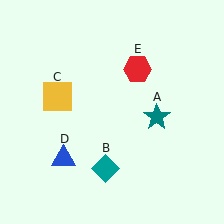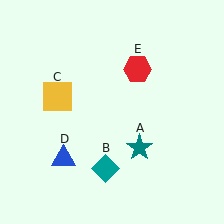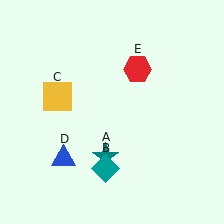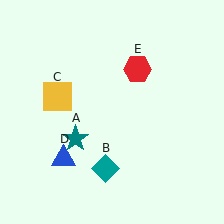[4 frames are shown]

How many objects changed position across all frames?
1 object changed position: teal star (object A).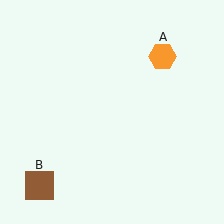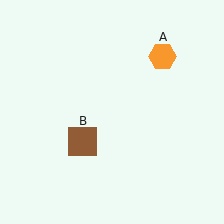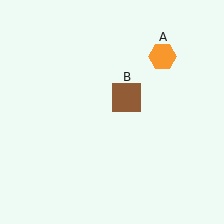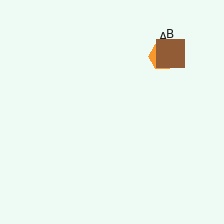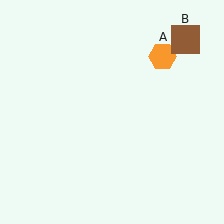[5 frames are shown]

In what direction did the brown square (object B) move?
The brown square (object B) moved up and to the right.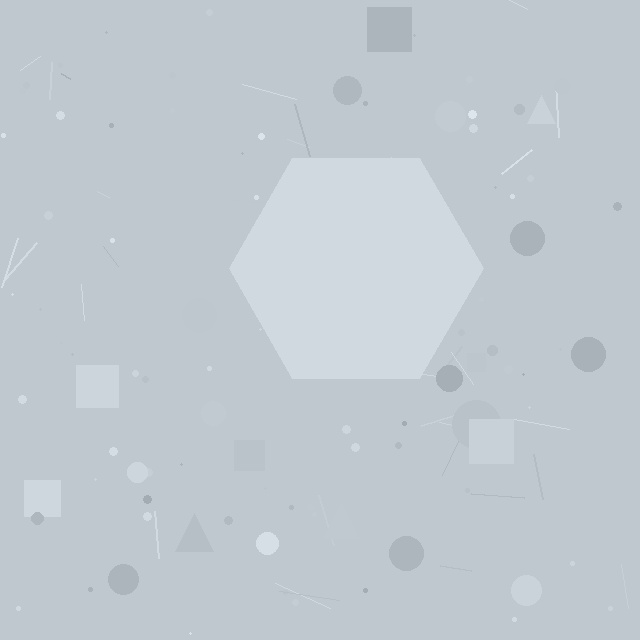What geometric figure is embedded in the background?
A hexagon is embedded in the background.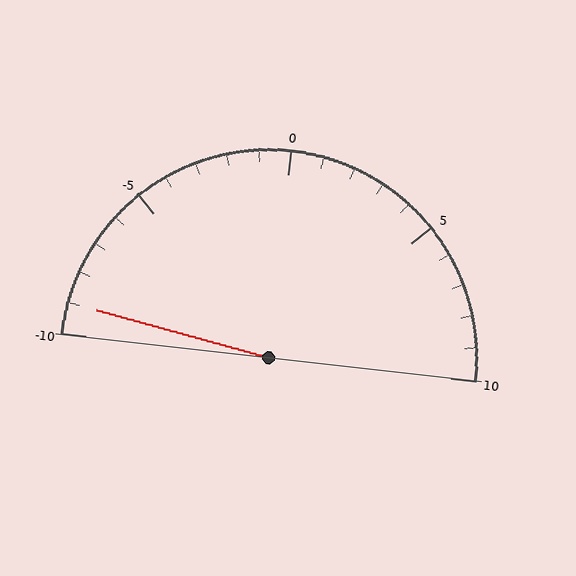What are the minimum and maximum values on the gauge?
The gauge ranges from -10 to 10.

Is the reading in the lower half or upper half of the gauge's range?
The reading is in the lower half of the range (-10 to 10).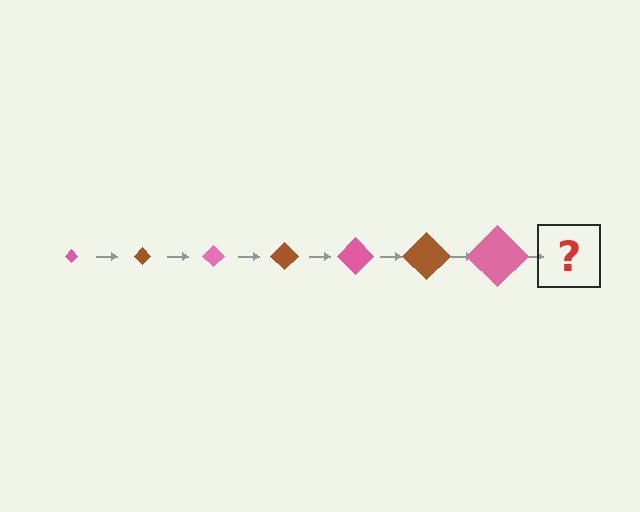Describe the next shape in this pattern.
It should be a brown diamond, larger than the previous one.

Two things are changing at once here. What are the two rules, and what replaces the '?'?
The two rules are that the diamond grows larger each step and the color cycles through pink and brown. The '?' should be a brown diamond, larger than the previous one.